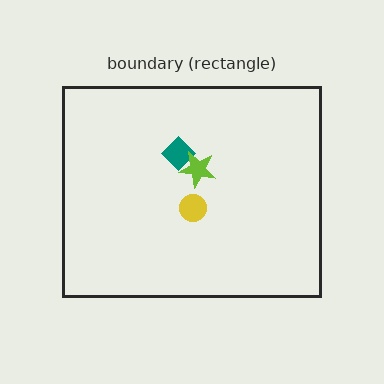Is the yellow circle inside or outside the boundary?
Inside.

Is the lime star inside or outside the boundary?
Inside.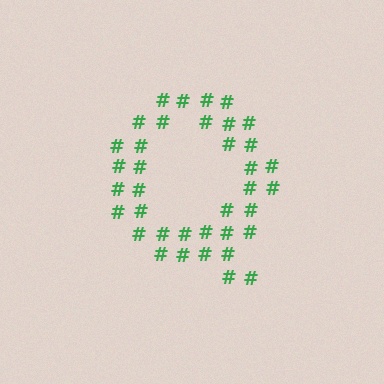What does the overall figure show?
The overall figure shows the letter Q.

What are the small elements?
The small elements are hash symbols.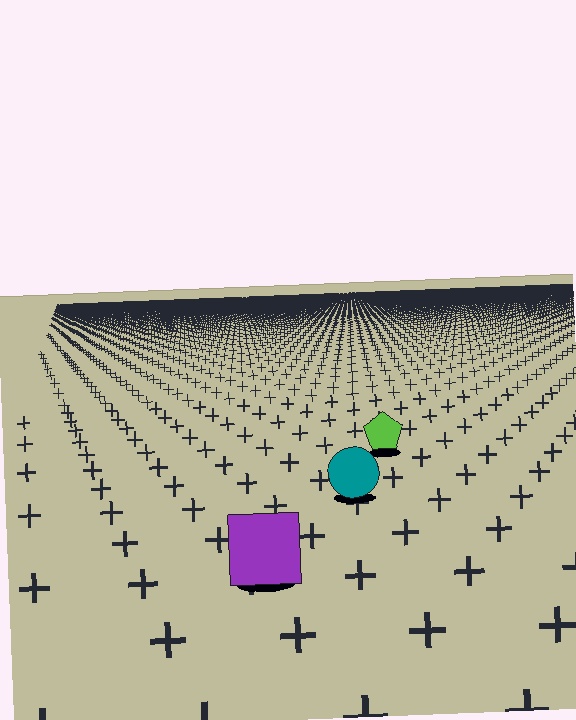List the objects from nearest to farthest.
From nearest to farthest: the purple square, the teal circle, the lime pentagon.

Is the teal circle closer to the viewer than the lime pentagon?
Yes. The teal circle is closer — you can tell from the texture gradient: the ground texture is coarser near it.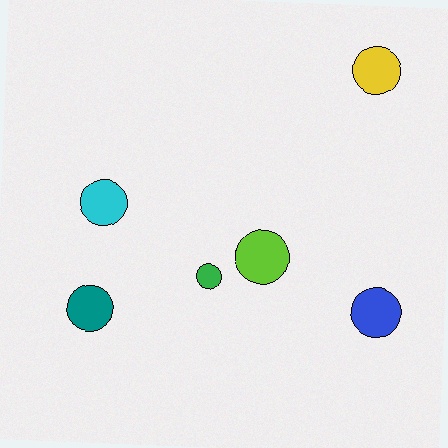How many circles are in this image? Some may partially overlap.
There are 6 circles.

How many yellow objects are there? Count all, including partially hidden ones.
There is 1 yellow object.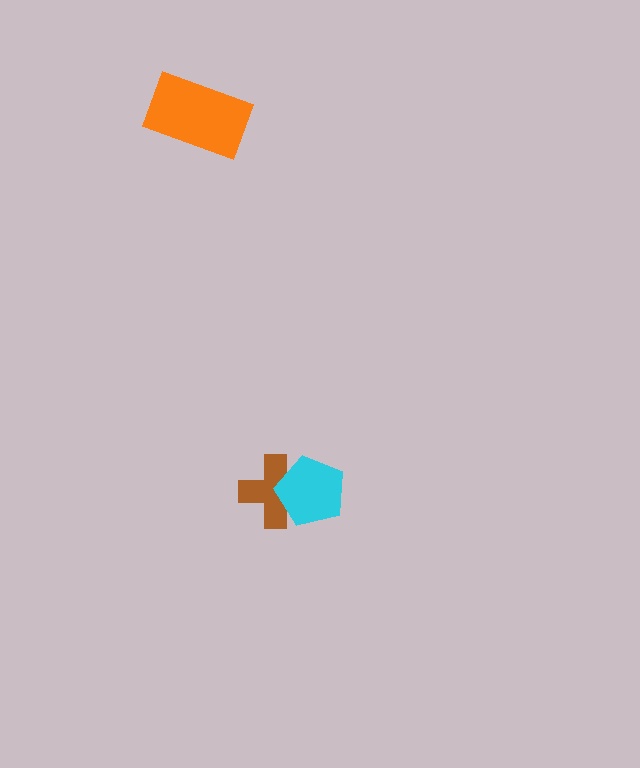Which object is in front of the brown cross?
The cyan pentagon is in front of the brown cross.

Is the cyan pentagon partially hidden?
No, no other shape covers it.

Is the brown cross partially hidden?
Yes, it is partially covered by another shape.